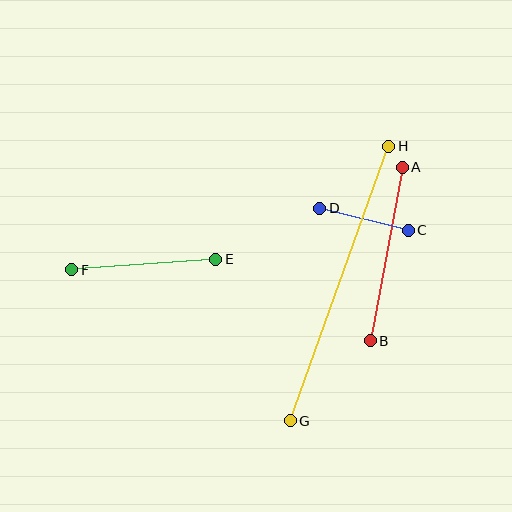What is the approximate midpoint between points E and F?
The midpoint is at approximately (144, 264) pixels.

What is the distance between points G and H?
The distance is approximately 292 pixels.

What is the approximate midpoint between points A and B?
The midpoint is at approximately (386, 254) pixels.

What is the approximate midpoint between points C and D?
The midpoint is at approximately (364, 219) pixels.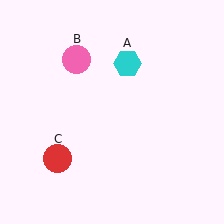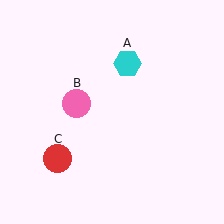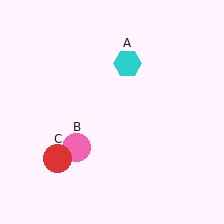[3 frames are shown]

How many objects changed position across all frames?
1 object changed position: pink circle (object B).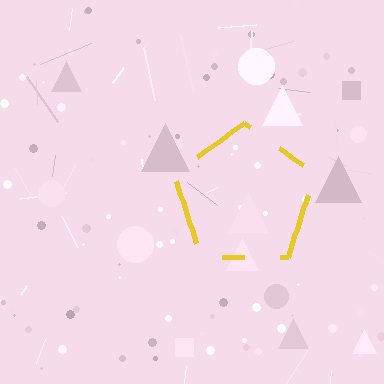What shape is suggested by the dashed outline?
The dashed outline suggests a pentagon.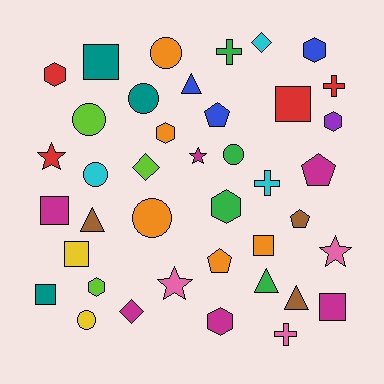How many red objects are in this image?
There are 4 red objects.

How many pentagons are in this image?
There are 4 pentagons.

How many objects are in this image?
There are 40 objects.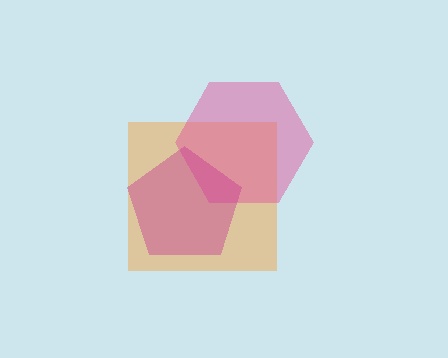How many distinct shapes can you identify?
There are 3 distinct shapes: an orange square, a pink hexagon, a magenta pentagon.